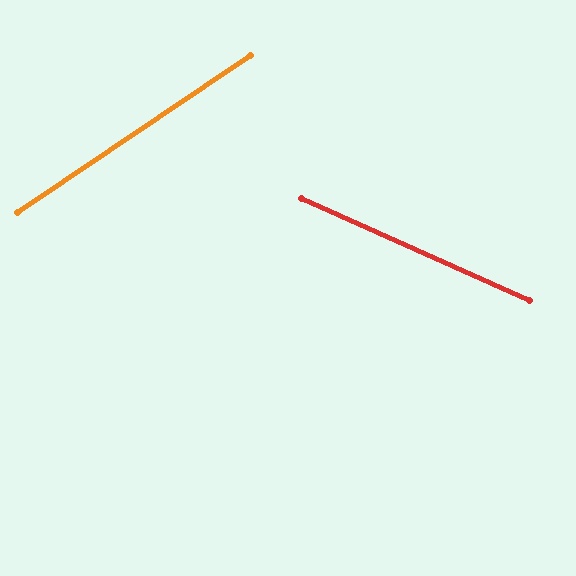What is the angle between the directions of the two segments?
Approximately 58 degrees.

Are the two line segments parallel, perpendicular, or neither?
Neither parallel nor perpendicular — they differ by about 58°.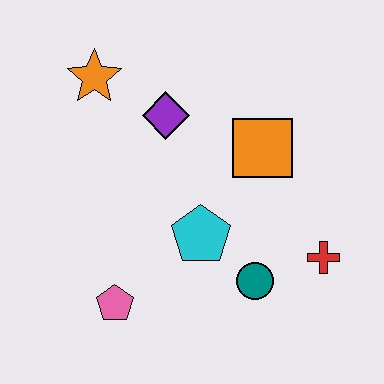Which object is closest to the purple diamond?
The orange star is closest to the purple diamond.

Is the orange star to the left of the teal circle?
Yes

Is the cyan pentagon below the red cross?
No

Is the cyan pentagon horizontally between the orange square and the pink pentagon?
Yes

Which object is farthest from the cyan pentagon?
The orange star is farthest from the cyan pentagon.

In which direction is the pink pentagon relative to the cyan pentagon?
The pink pentagon is to the left of the cyan pentagon.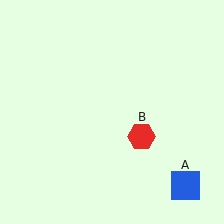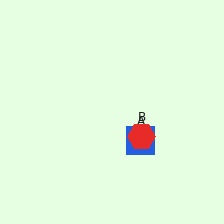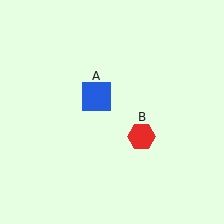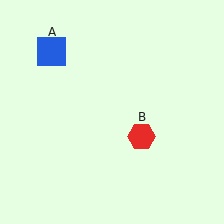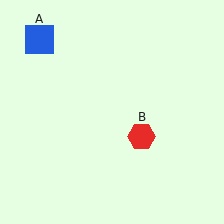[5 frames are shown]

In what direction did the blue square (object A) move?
The blue square (object A) moved up and to the left.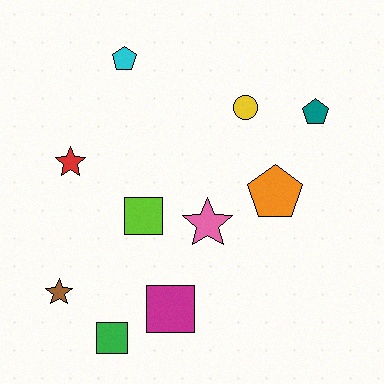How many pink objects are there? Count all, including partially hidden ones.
There is 1 pink object.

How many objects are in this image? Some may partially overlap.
There are 10 objects.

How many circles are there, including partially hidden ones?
There is 1 circle.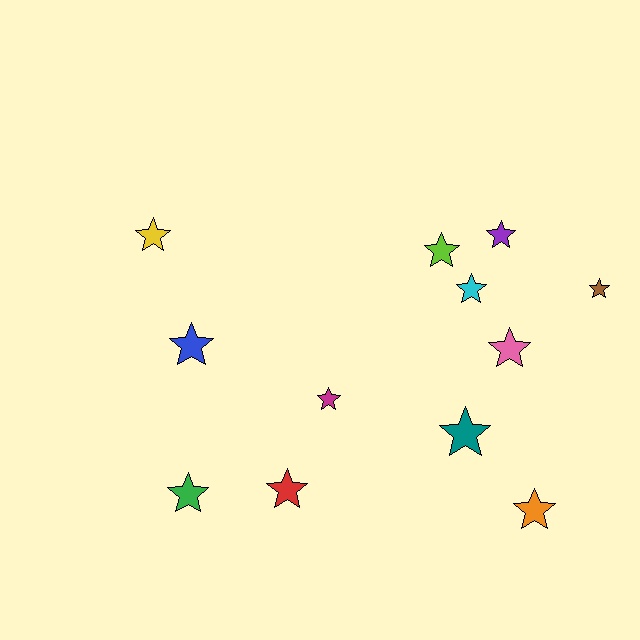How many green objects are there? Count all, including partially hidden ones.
There is 1 green object.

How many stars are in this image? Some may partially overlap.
There are 12 stars.